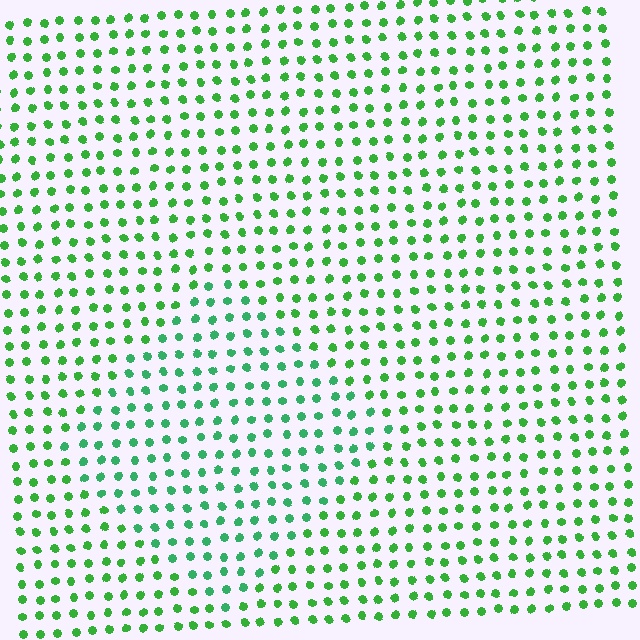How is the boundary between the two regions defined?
The boundary is defined purely by a slight shift in hue (about 23 degrees). Spacing, size, and orientation are identical on both sides.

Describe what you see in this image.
The image is filled with small green elements in a uniform arrangement. A diamond-shaped region is visible where the elements are tinted to a slightly different hue, forming a subtle color boundary.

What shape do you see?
I see a diamond.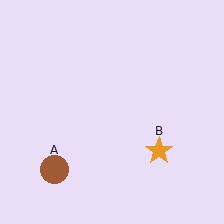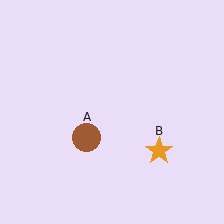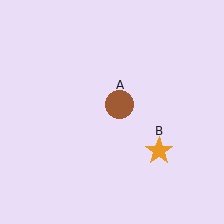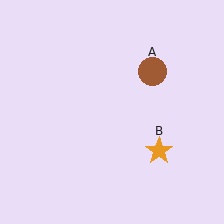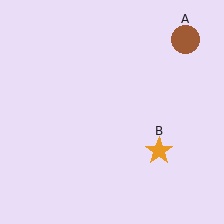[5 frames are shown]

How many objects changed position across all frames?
1 object changed position: brown circle (object A).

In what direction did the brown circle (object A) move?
The brown circle (object A) moved up and to the right.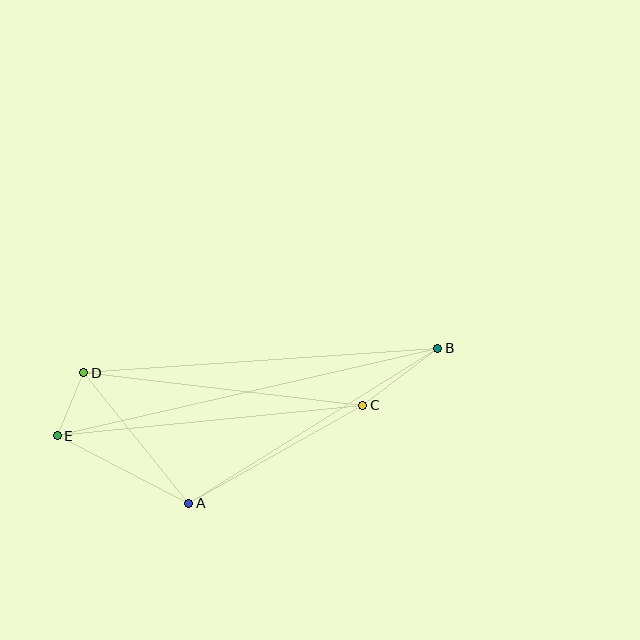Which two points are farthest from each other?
Points B and E are farthest from each other.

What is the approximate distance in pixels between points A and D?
The distance between A and D is approximately 168 pixels.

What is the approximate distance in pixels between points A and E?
The distance between A and E is approximately 148 pixels.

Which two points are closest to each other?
Points D and E are closest to each other.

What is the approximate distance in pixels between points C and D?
The distance between C and D is approximately 281 pixels.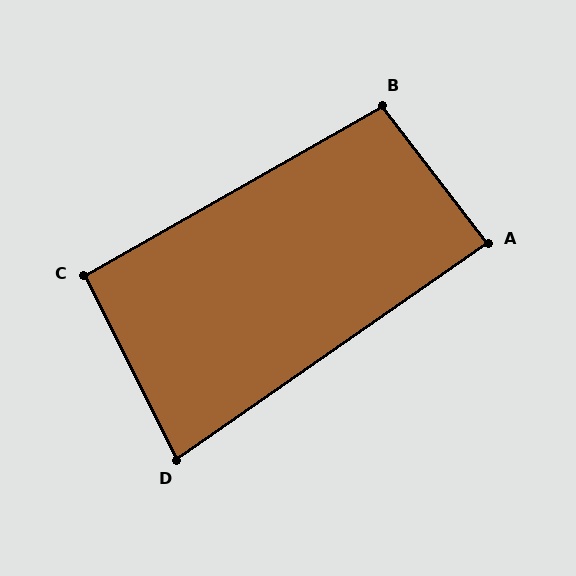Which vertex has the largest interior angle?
B, at approximately 98 degrees.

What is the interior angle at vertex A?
Approximately 87 degrees (approximately right).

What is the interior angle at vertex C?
Approximately 93 degrees (approximately right).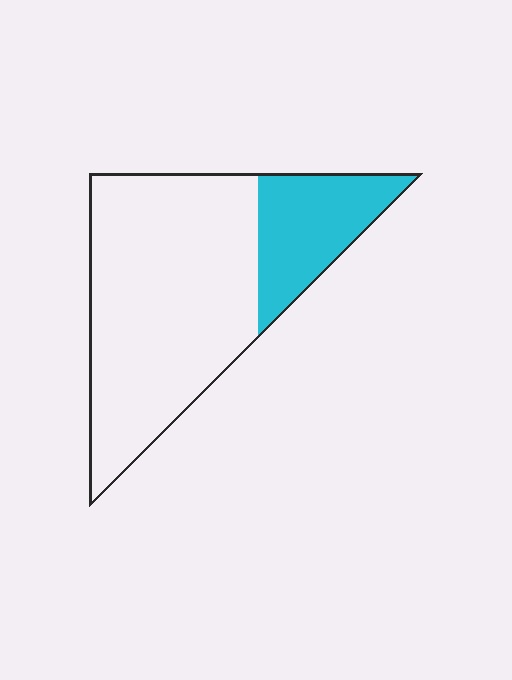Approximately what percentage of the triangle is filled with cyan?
Approximately 25%.